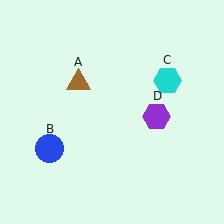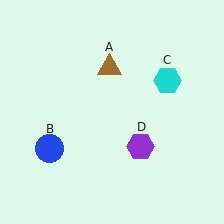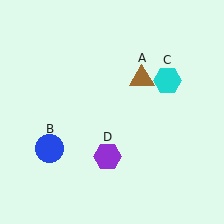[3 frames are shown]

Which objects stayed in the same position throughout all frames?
Blue circle (object B) and cyan hexagon (object C) remained stationary.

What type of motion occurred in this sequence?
The brown triangle (object A), purple hexagon (object D) rotated clockwise around the center of the scene.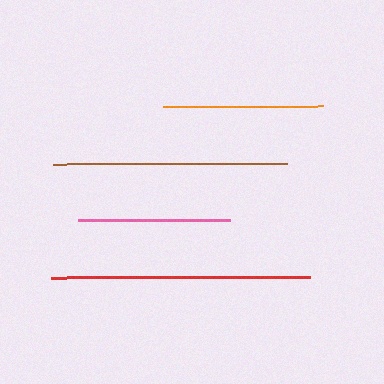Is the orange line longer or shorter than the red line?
The red line is longer than the orange line.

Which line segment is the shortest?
The pink line is the shortest at approximately 152 pixels.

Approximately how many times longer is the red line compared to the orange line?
The red line is approximately 1.6 times the length of the orange line.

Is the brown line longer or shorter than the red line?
The red line is longer than the brown line.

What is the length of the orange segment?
The orange segment is approximately 160 pixels long.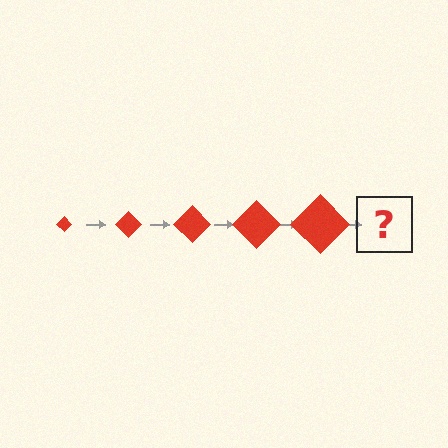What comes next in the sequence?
The next element should be a red diamond, larger than the previous one.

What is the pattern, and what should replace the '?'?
The pattern is that the diamond gets progressively larger each step. The '?' should be a red diamond, larger than the previous one.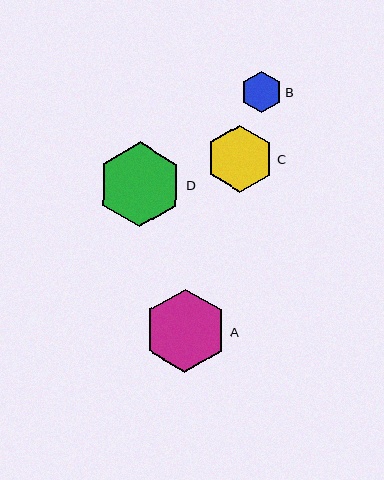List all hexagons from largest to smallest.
From largest to smallest: D, A, C, B.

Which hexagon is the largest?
Hexagon D is the largest with a size of approximately 85 pixels.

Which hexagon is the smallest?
Hexagon B is the smallest with a size of approximately 41 pixels.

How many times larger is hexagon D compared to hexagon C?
Hexagon D is approximately 1.3 times the size of hexagon C.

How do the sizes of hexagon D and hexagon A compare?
Hexagon D and hexagon A are approximately the same size.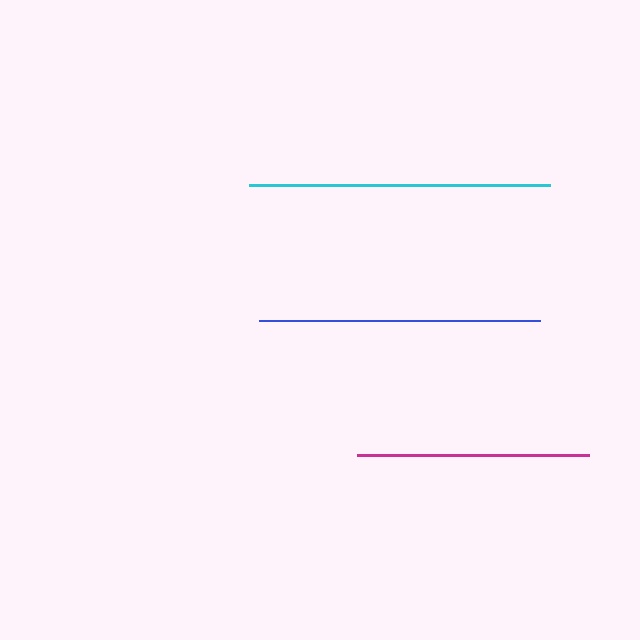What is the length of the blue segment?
The blue segment is approximately 280 pixels long.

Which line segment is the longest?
The cyan line is the longest at approximately 301 pixels.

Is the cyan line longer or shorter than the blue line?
The cyan line is longer than the blue line.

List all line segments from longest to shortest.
From longest to shortest: cyan, blue, magenta.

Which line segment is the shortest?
The magenta line is the shortest at approximately 231 pixels.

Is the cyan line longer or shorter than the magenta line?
The cyan line is longer than the magenta line.